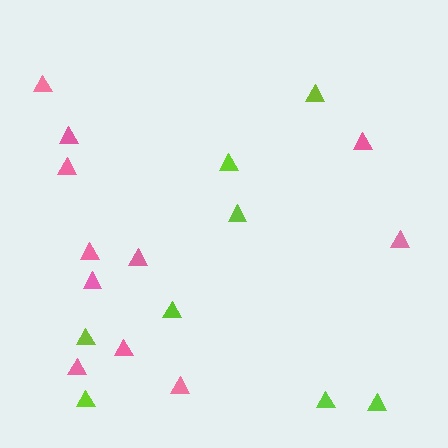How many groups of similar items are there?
There are 2 groups: one group of pink triangles (11) and one group of lime triangles (8).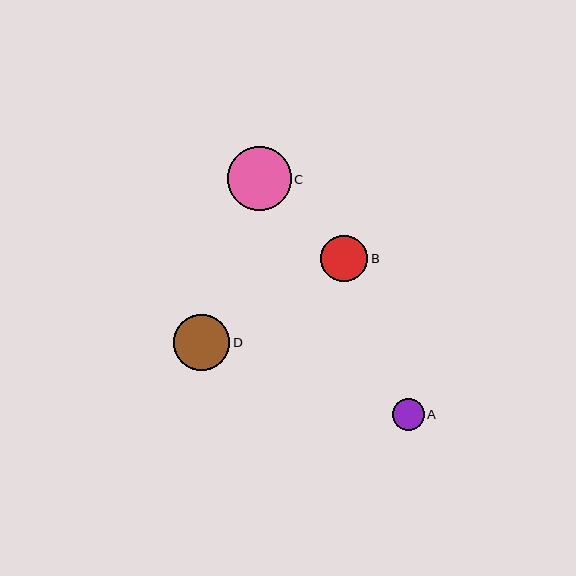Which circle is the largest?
Circle C is the largest with a size of approximately 64 pixels.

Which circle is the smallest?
Circle A is the smallest with a size of approximately 32 pixels.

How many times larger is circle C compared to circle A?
Circle C is approximately 2.0 times the size of circle A.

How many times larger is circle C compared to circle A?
Circle C is approximately 2.0 times the size of circle A.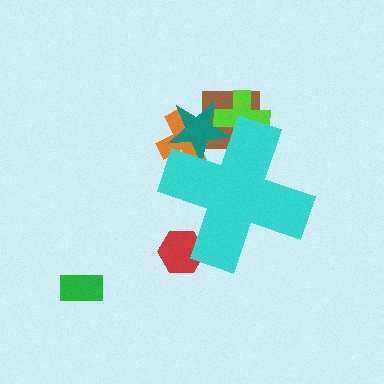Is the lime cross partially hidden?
Yes, the lime cross is partially hidden behind the cyan cross.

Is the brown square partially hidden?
Yes, the brown square is partially hidden behind the cyan cross.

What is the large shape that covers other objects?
A cyan cross.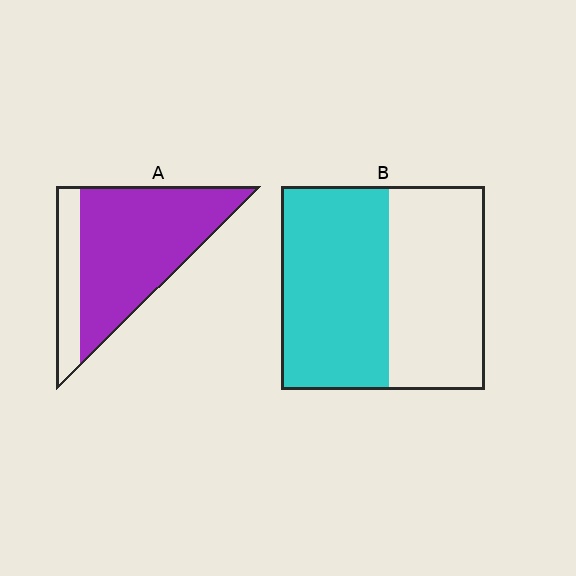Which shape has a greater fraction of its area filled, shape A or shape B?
Shape A.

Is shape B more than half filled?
Roughly half.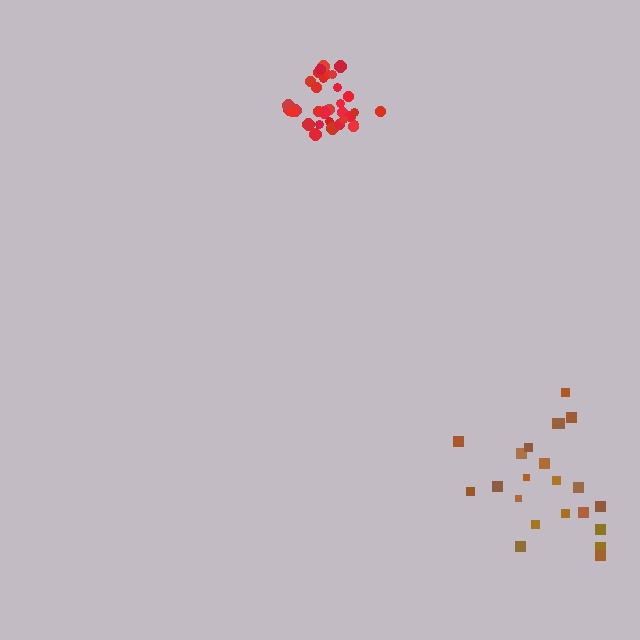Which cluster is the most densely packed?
Red.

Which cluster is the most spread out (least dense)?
Brown.